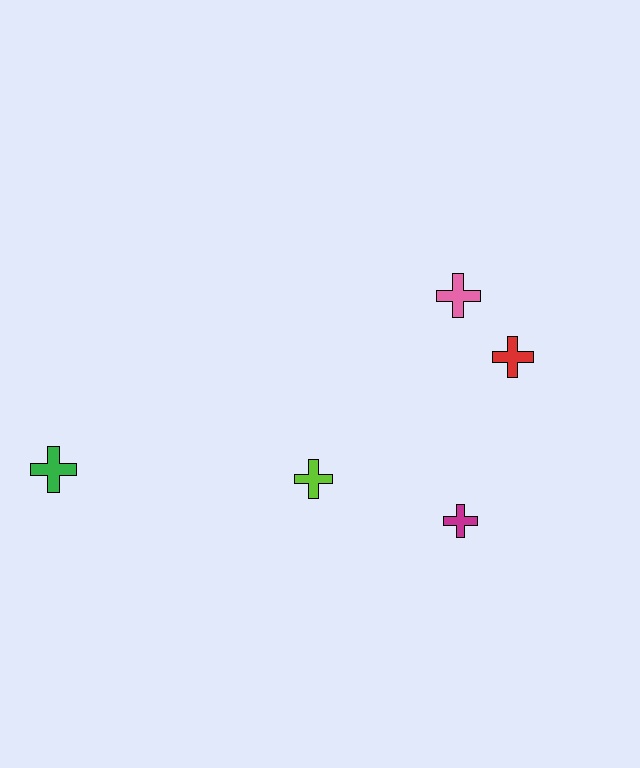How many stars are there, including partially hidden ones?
There are no stars.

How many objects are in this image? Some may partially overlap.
There are 5 objects.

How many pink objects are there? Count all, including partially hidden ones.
There is 1 pink object.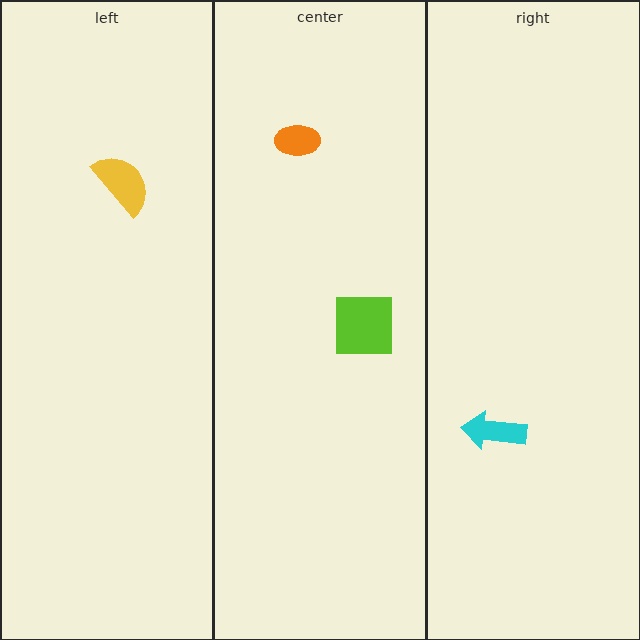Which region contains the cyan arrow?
The right region.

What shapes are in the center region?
The lime square, the orange ellipse.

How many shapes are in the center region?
2.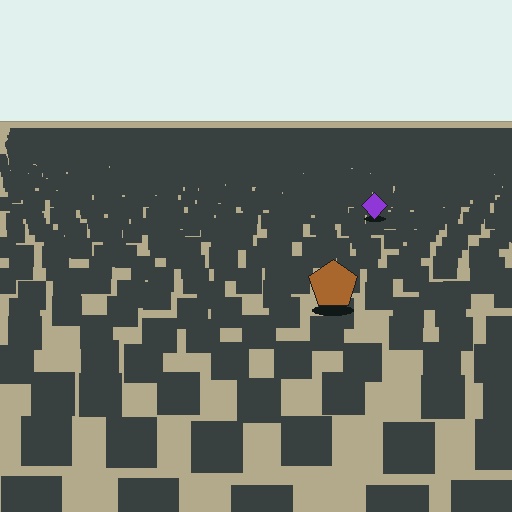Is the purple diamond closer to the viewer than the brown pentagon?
No. The brown pentagon is closer — you can tell from the texture gradient: the ground texture is coarser near it.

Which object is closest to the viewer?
The brown pentagon is closest. The texture marks near it are larger and more spread out.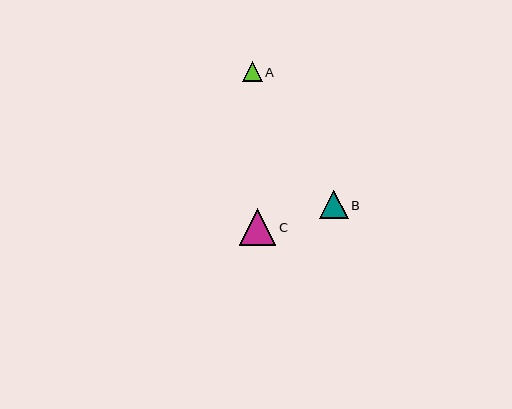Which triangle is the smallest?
Triangle A is the smallest with a size of approximately 20 pixels.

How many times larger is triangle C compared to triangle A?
Triangle C is approximately 1.8 times the size of triangle A.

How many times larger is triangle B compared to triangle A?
Triangle B is approximately 1.4 times the size of triangle A.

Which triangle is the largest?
Triangle C is the largest with a size of approximately 37 pixels.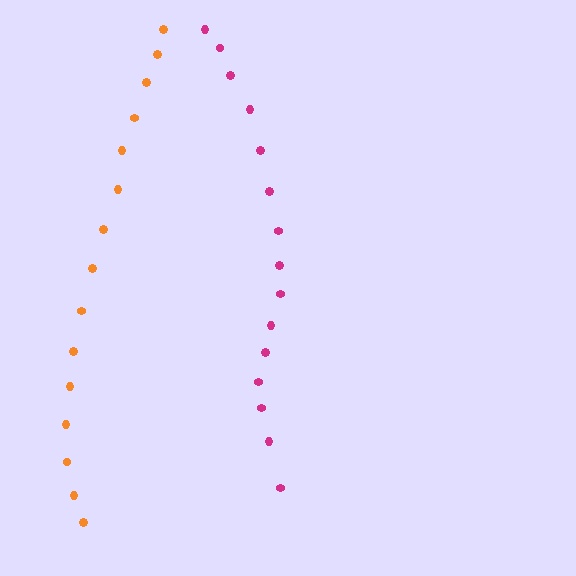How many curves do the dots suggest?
There are 2 distinct paths.